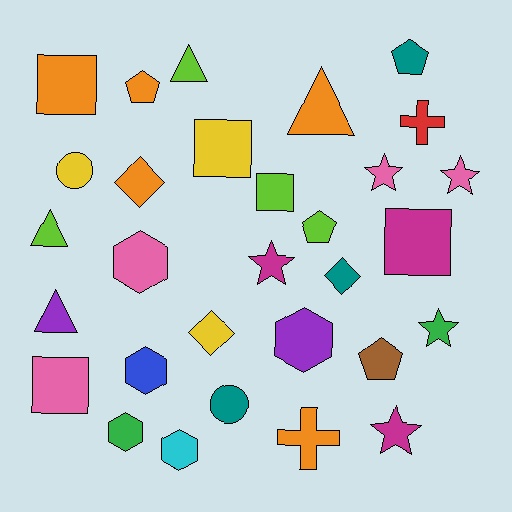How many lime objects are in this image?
There are 4 lime objects.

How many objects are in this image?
There are 30 objects.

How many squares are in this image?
There are 5 squares.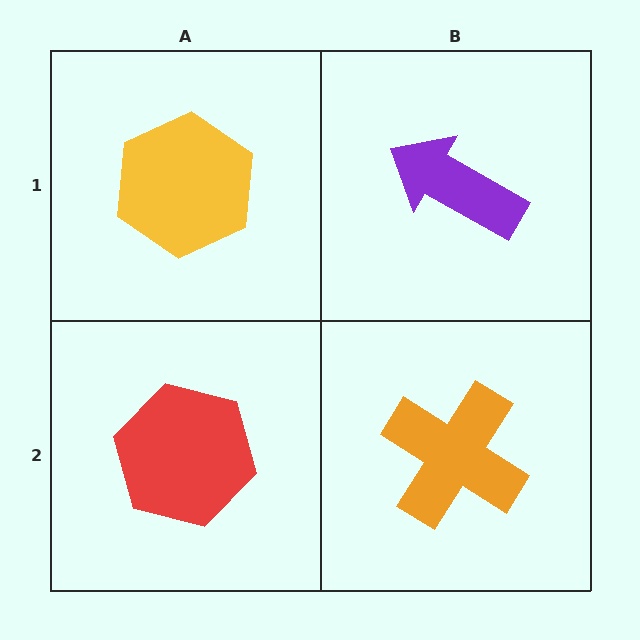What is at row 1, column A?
A yellow hexagon.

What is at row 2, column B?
An orange cross.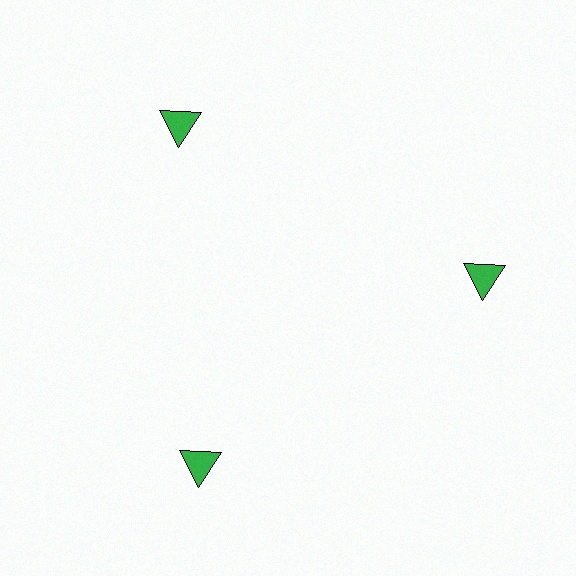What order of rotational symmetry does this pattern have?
This pattern has 3-fold rotational symmetry.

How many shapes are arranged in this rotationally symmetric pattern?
There are 3 shapes, arranged in 3 groups of 1.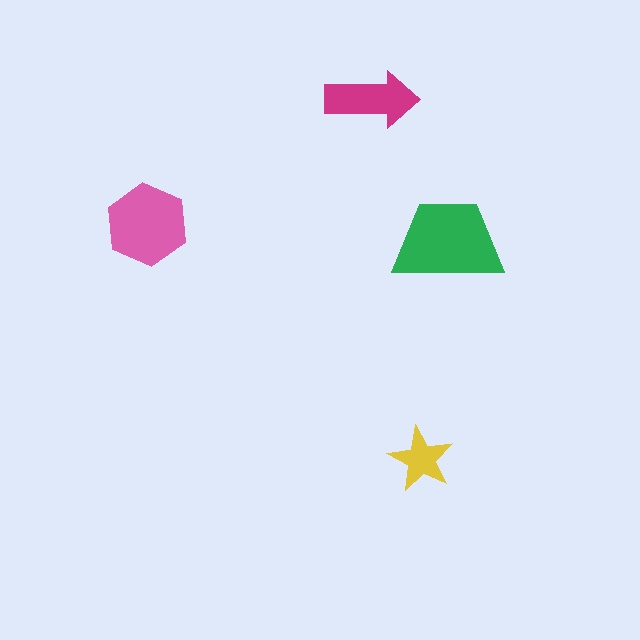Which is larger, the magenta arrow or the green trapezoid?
The green trapezoid.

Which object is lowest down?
The yellow star is bottommost.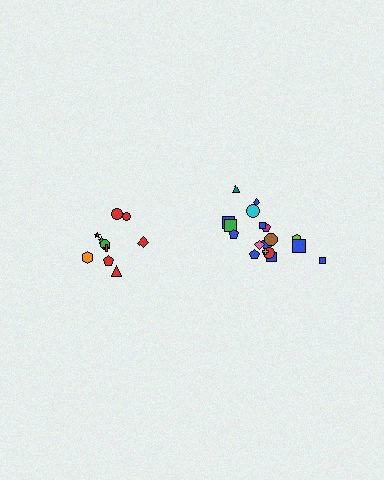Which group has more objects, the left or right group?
The right group.